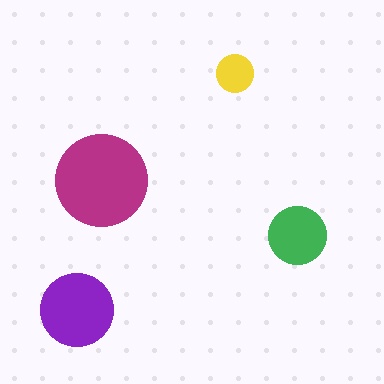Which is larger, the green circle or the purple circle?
The purple one.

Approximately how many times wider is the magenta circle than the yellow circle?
About 2.5 times wider.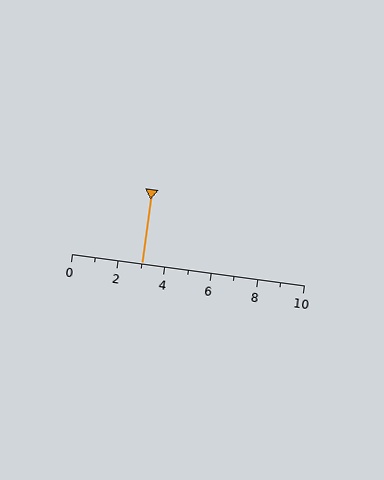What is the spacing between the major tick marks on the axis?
The major ticks are spaced 2 apart.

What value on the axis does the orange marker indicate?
The marker indicates approximately 3.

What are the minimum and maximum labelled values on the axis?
The axis runs from 0 to 10.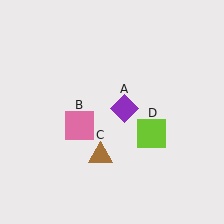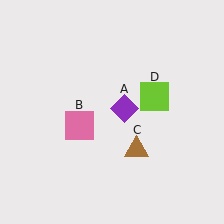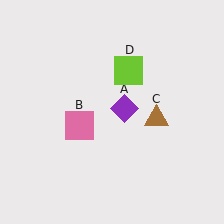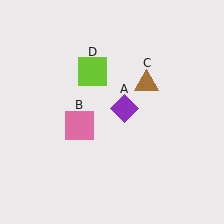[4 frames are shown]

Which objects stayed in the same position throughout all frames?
Purple diamond (object A) and pink square (object B) remained stationary.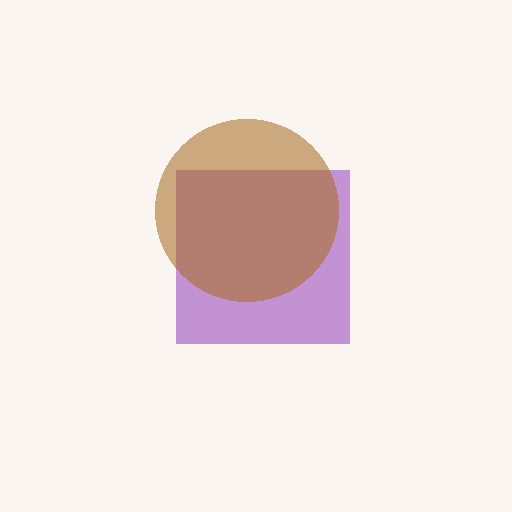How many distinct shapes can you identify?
There are 2 distinct shapes: a purple square, a brown circle.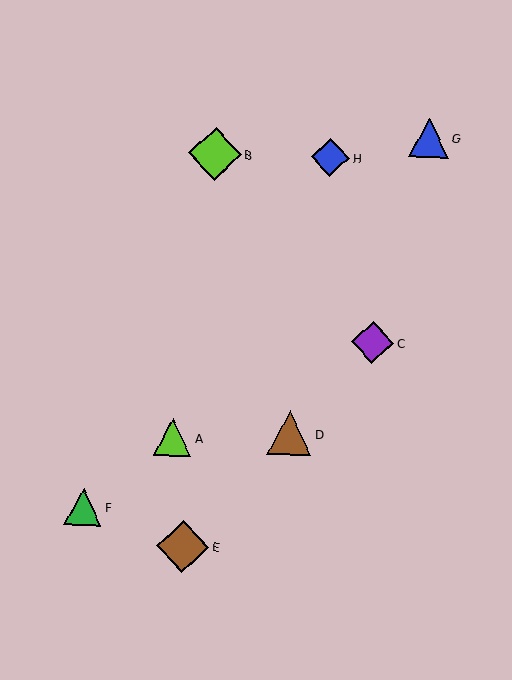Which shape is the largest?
The lime diamond (labeled B) is the largest.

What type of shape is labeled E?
Shape E is a brown diamond.